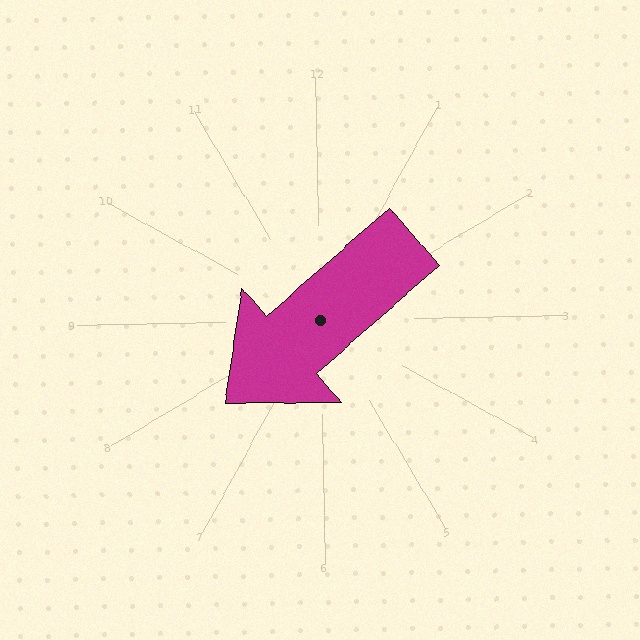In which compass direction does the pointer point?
Southwest.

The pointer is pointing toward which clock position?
Roughly 8 o'clock.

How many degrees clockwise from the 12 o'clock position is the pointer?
Approximately 230 degrees.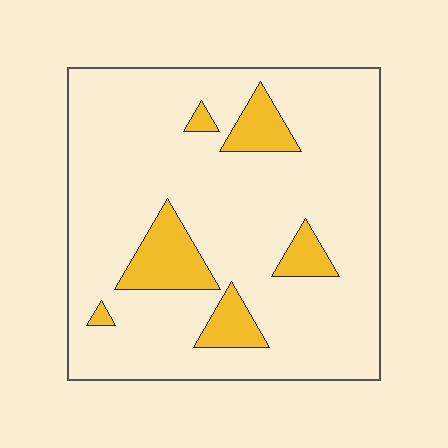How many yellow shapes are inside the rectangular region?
6.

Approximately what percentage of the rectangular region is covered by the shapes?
Approximately 15%.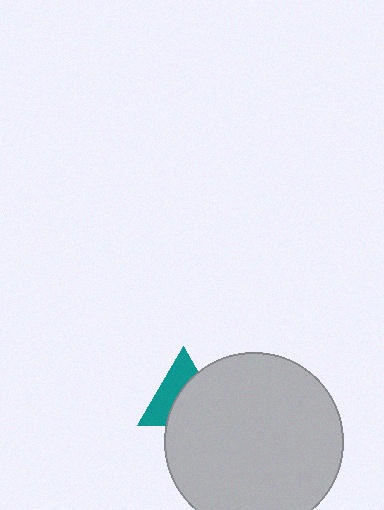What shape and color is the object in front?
The object in front is a light gray circle.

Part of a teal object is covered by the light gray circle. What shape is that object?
It is a triangle.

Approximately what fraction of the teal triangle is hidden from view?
Roughly 53% of the teal triangle is hidden behind the light gray circle.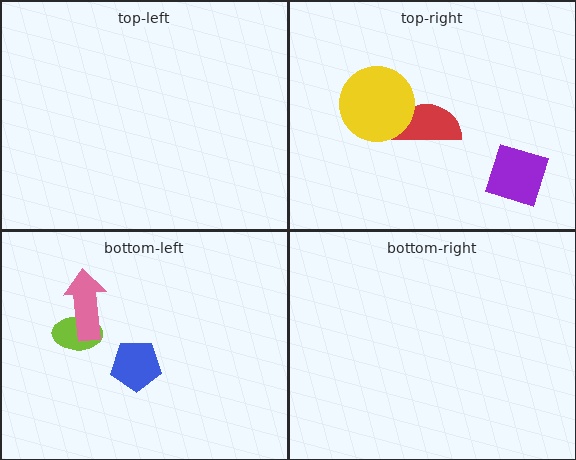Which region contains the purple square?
The top-right region.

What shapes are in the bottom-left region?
The lime ellipse, the blue pentagon, the pink arrow.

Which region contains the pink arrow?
The bottom-left region.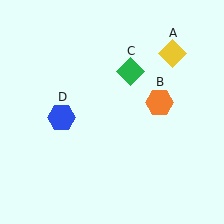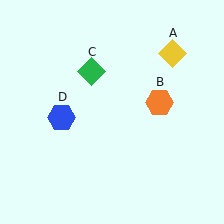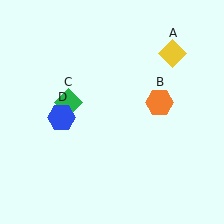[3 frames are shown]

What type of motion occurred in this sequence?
The green diamond (object C) rotated counterclockwise around the center of the scene.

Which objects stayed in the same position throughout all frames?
Yellow diamond (object A) and orange hexagon (object B) and blue hexagon (object D) remained stationary.